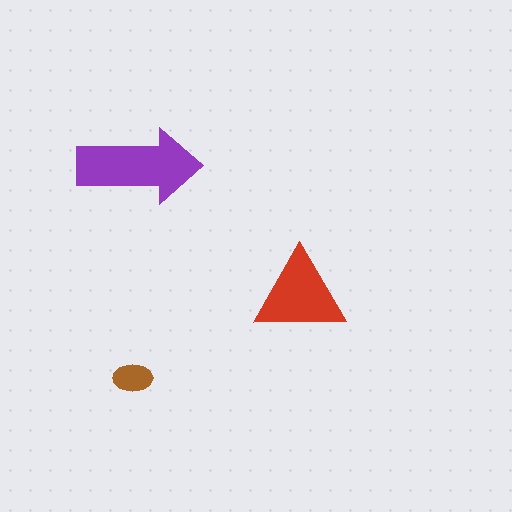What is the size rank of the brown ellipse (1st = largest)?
3rd.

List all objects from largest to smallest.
The purple arrow, the red triangle, the brown ellipse.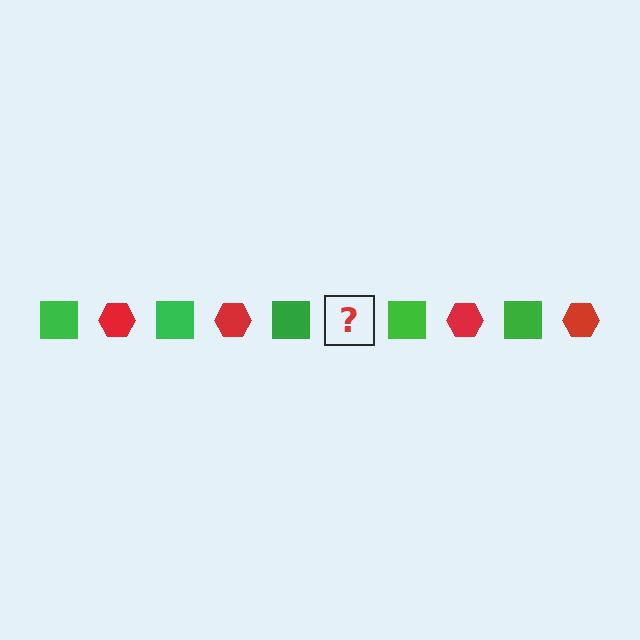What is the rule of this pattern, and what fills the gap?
The rule is that the pattern alternates between green square and red hexagon. The gap should be filled with a red hexagon.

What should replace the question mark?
The question mark should be replaced with a red hexagon.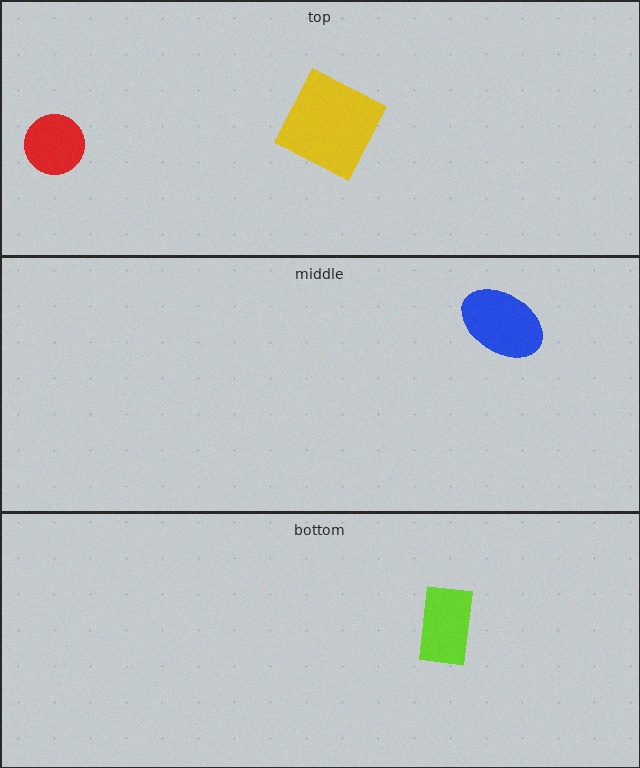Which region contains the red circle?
The top region.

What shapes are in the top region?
The yellow square, the red circle.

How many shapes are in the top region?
2.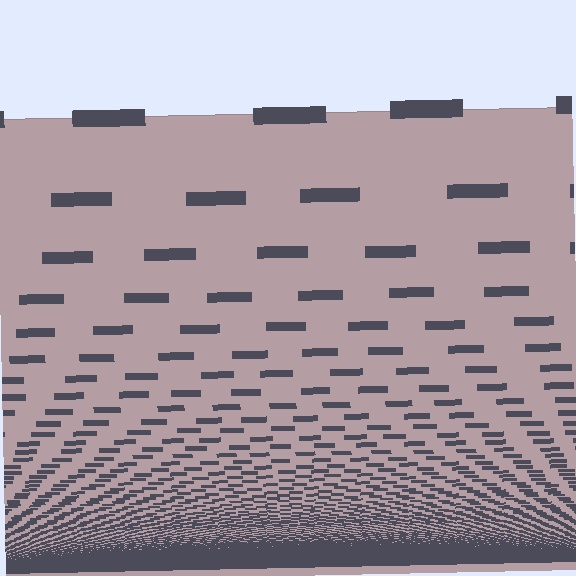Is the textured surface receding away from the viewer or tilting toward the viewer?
The surface appears to tilt toward the viewer. Texture elements get larger and sparser toward the top.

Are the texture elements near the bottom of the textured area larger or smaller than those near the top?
Smaller. The gradient is inverted — elements near the bottom are smaller and denser.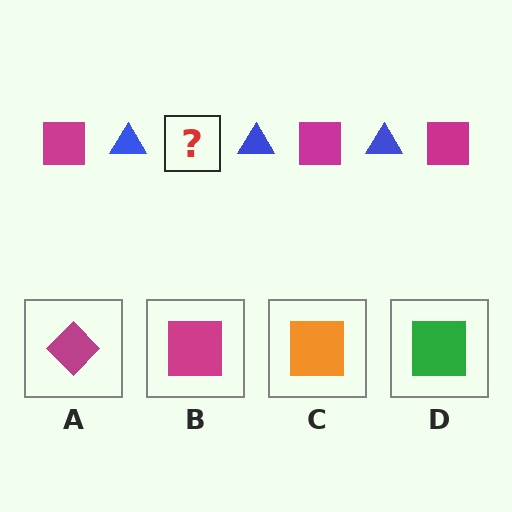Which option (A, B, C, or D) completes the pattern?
B.